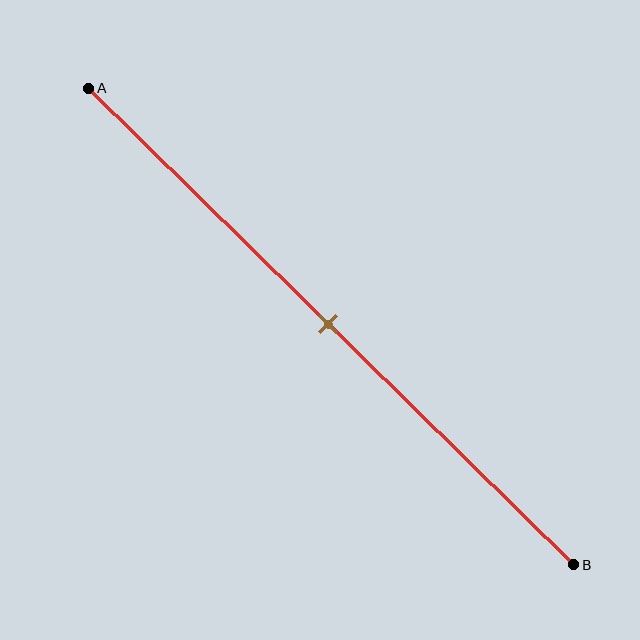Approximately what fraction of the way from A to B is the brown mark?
The brown mark is approximately 50% of the way from A to B.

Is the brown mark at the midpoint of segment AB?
Yes, the mark is approximately at the midpoint.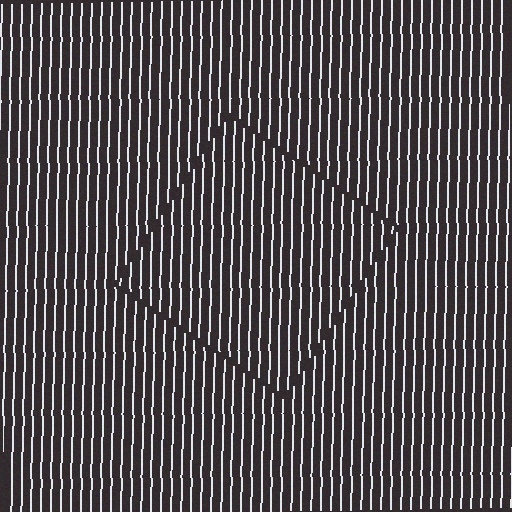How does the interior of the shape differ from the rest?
The interior of the shape contains the same grating, shifted by half a period — the contour is defined by the phase discontinuity where line-ends from the inner and outer gratings abut.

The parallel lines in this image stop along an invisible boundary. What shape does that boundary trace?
An illusory square. The interior of the shape contains the same grating, shifted by half a period — the contour is defined by the phase discontinuity where line-ends from the inner and outer gratings abut.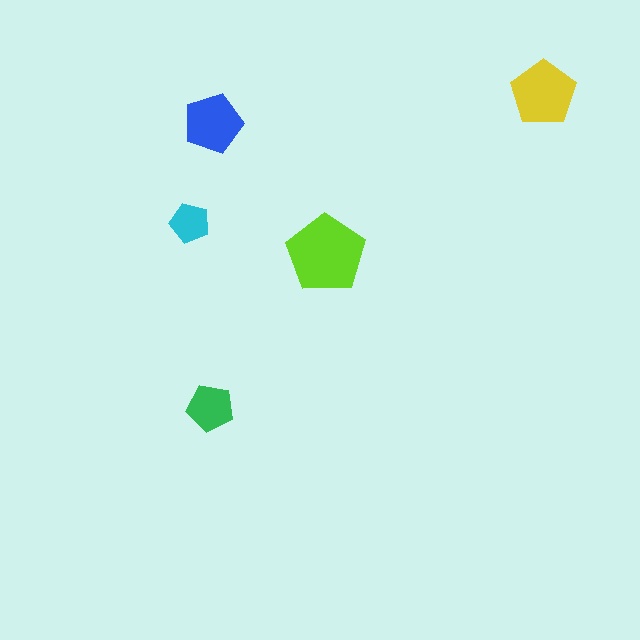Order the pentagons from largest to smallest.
the lime one, the yellow one, the blue one, the green one, the cyan one.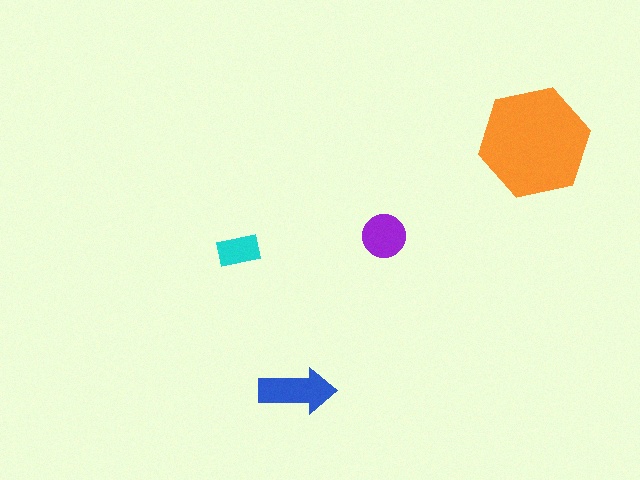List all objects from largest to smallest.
The orange hexagon, the blue arrow, the purple circle, the cyan rectangle.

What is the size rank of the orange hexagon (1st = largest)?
1st.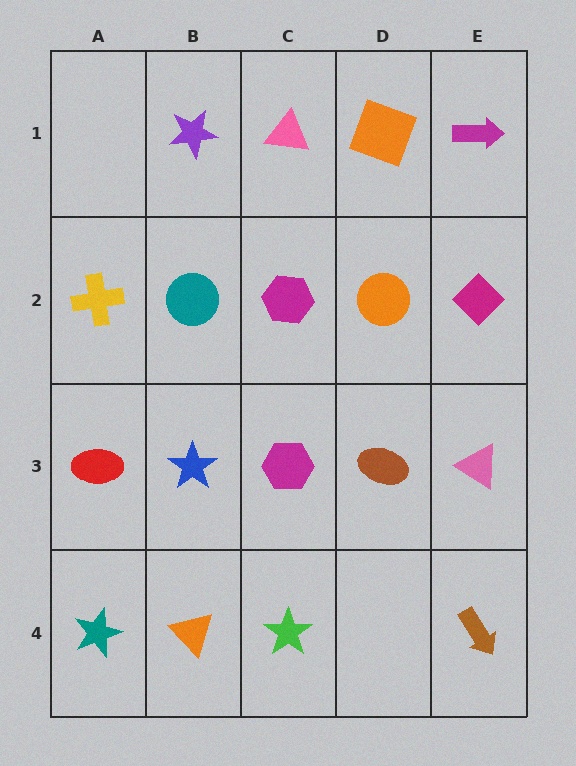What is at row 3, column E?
A pink triangle.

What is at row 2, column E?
A magenta diamond.